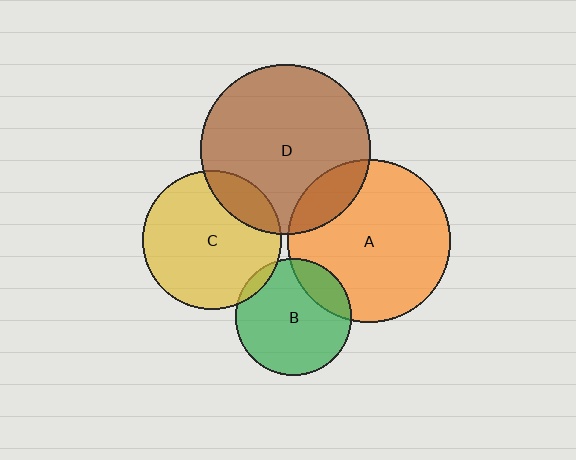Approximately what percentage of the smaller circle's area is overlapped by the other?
Approximately 15%.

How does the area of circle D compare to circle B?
Approximately 2.1 times.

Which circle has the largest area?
Circle D (brown).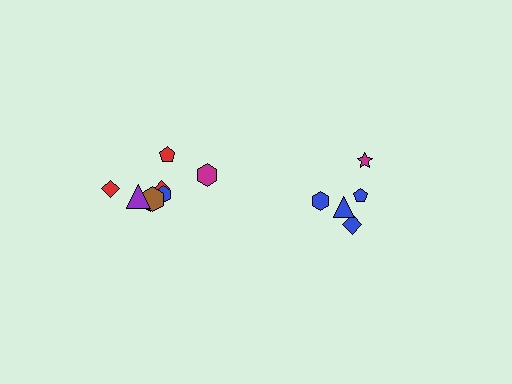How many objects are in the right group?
There are 5 objects.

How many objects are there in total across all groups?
There are 13 objects.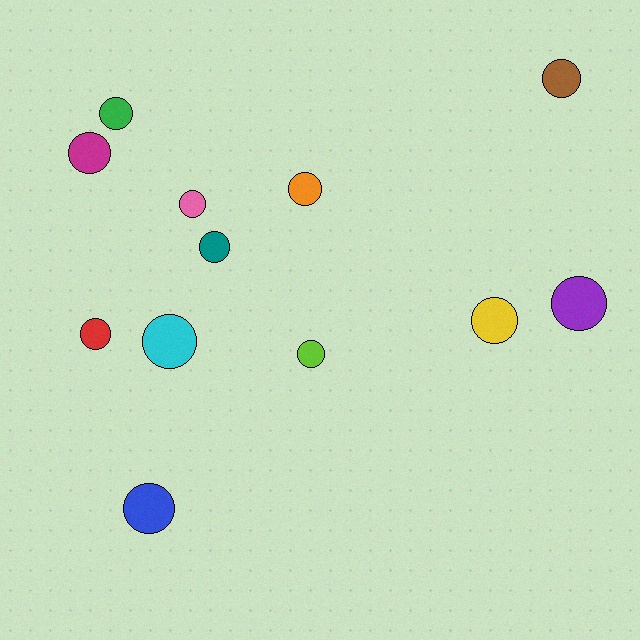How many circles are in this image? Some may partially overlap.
There are 12 circles.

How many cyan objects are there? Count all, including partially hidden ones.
There is 1 cyan object.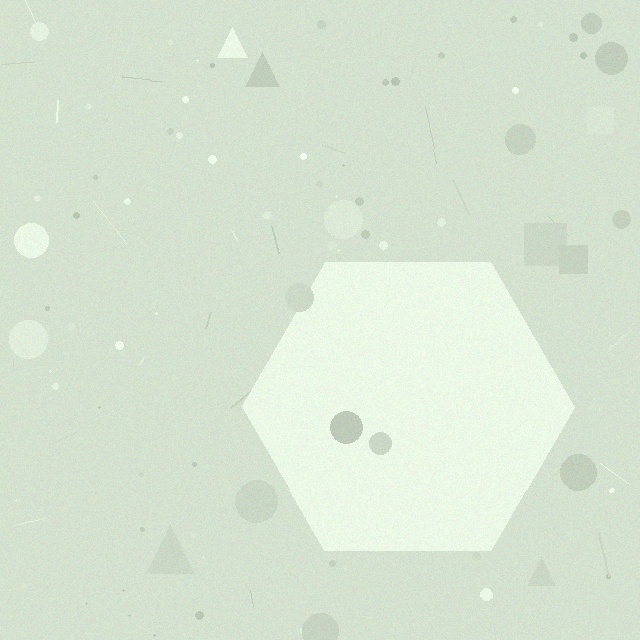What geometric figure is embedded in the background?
A hexagon is embedded in the background.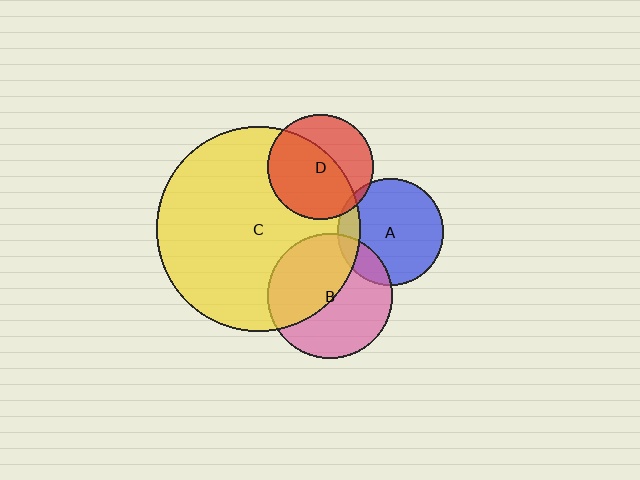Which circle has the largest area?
Circle C (yellow).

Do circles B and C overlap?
Yes.